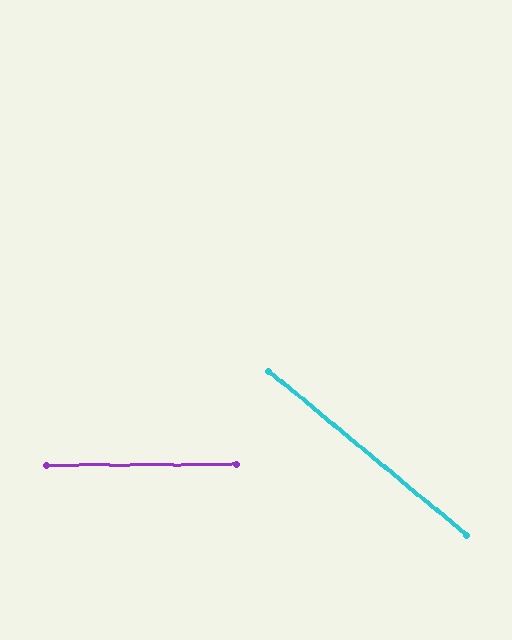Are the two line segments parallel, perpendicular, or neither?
Neither parallel nor perpendicular — they differ by about 40°.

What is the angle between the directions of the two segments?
Approximately 40 degrees.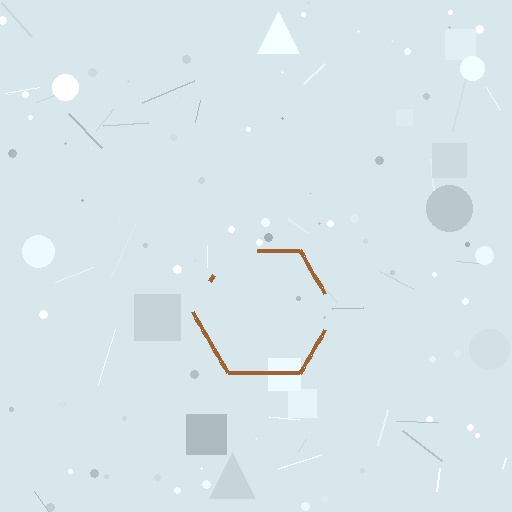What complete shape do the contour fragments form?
The contour fragments form a hexagon.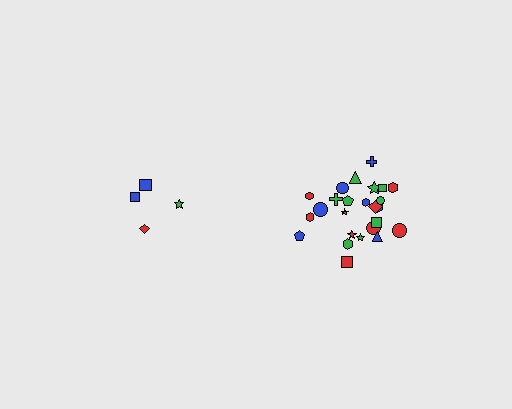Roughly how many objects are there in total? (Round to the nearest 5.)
Roughly 30 objects in total.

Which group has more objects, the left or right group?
The right group.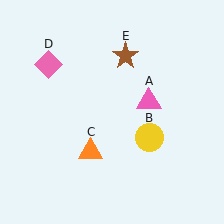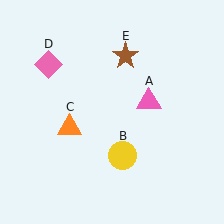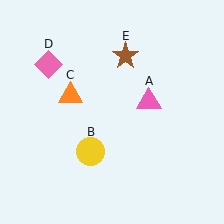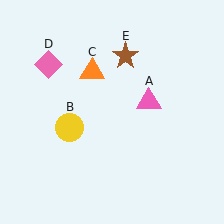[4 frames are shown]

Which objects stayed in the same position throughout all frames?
Pink triangle (object A) and pink diamond (object D) and brown star (object E) remained stationary.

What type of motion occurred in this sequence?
The yellow circle (object B), orange triangle (object C) rotated clockwise around the center of the scene.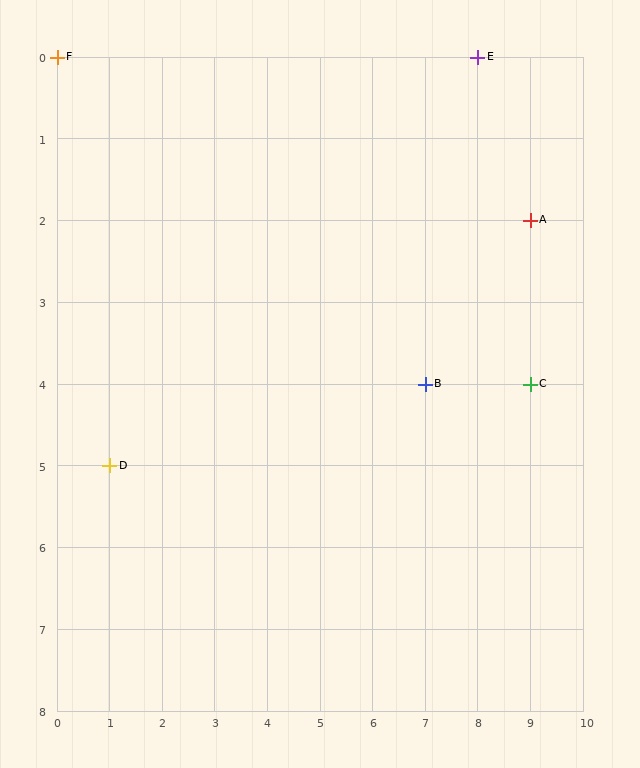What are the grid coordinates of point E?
Point E is at grid coordinates (8, 0).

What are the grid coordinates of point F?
Point F is at grid coordinates (0, 0).